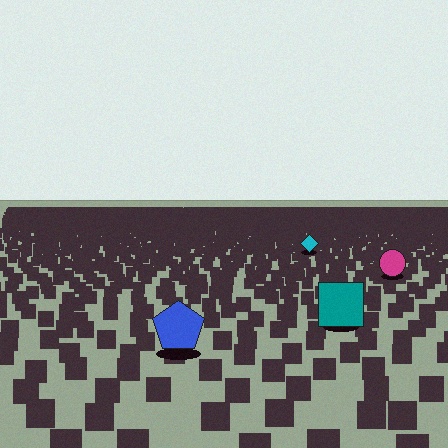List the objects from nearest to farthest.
From nearest to farthest: the blue pentagon, the teal square, the magenta circle, the cyan diamond.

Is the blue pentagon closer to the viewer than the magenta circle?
Yes. The blue pentagon is closer — you can tell from the texture gradient: the ground texture is coarser near it.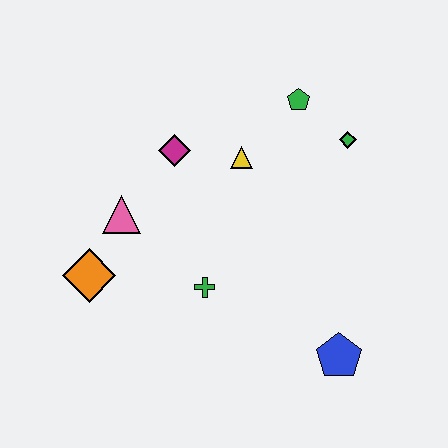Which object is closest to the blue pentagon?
The green cross is closest to the blue pentagon.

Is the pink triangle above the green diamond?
No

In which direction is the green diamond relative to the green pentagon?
The green diamond is to the right of the green pentagon.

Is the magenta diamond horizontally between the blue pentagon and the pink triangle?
Yes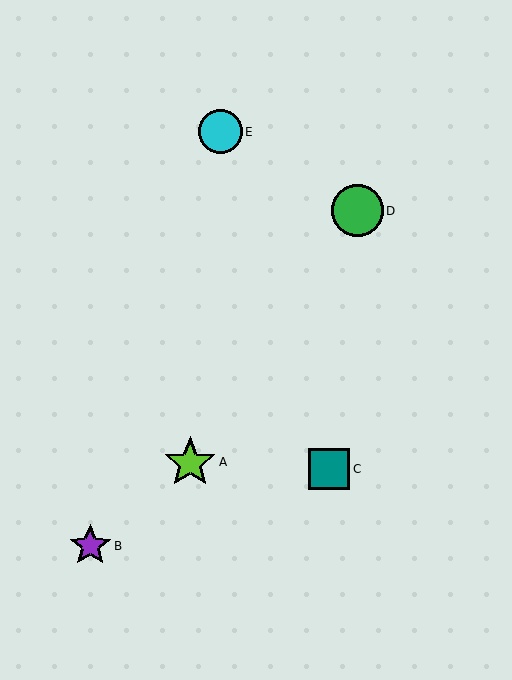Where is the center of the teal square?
The center of the teal square is at (329, 469).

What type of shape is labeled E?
Shape E is a cyan circle.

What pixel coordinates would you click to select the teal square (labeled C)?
Click at (329, 469) to select the teal square C.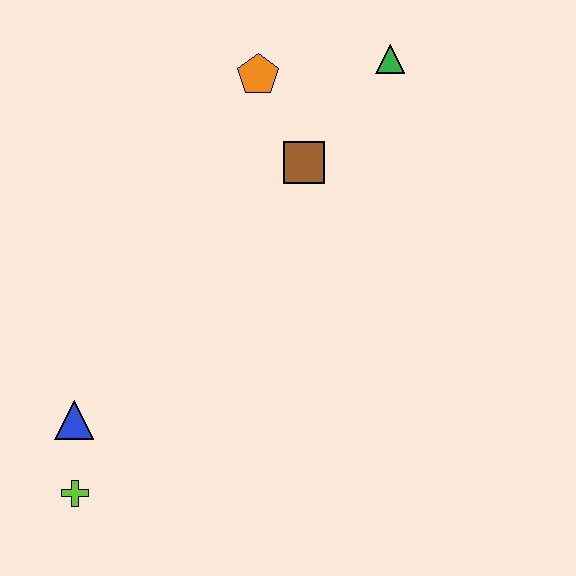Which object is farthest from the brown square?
The lime cross is farthest from the brown square.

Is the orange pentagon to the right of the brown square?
No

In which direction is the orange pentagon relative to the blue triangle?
The orange pentagon is above the blue triangle.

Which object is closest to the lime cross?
The blue triangle is closest to the lime cross.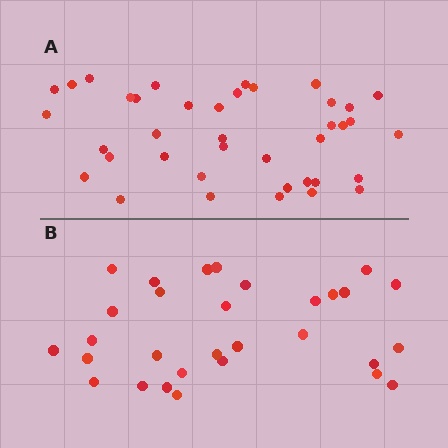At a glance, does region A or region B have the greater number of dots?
Region A (the top region) has more dots.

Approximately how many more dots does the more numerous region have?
Region A has roughly 8 or so more dots than region B.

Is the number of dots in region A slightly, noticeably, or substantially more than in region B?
Region A has noticeably more, but not dramatically so. The ratio is roughly 1.3 to 1.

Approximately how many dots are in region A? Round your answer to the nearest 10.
About 40 dots. (The exact count is 39, which rounds to 40.)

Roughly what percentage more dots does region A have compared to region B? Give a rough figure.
About 30% more.